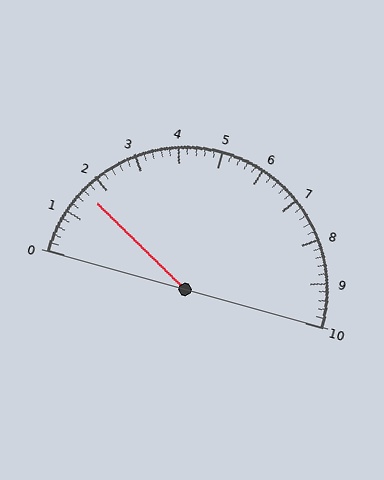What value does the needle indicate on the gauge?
The needle indicates approximately 1.6.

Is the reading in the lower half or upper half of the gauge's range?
The reading is in the lower half of the range (0 to 10).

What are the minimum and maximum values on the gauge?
The gauge ranges from 0 to 10.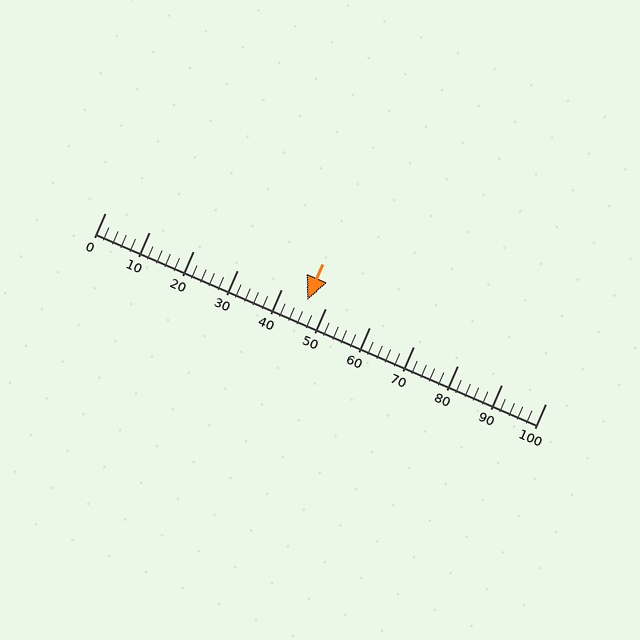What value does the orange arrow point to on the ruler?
The orange arrow points to approximately 46.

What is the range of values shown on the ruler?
The ruler shows values from 0 to 100.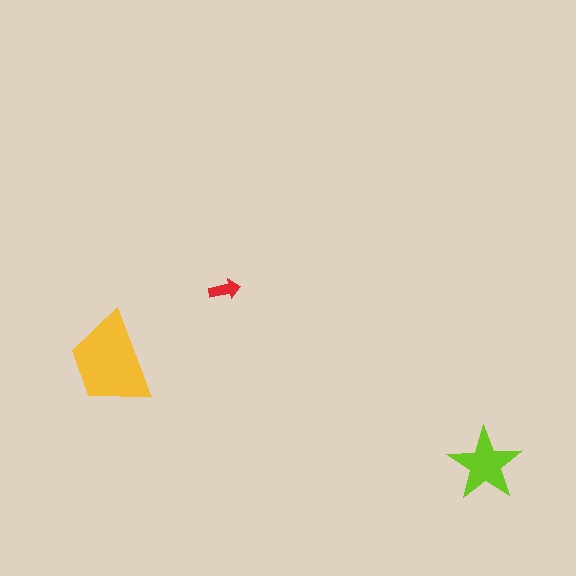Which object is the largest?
The yellow trapezoid.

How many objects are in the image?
There are 3 objects in the image.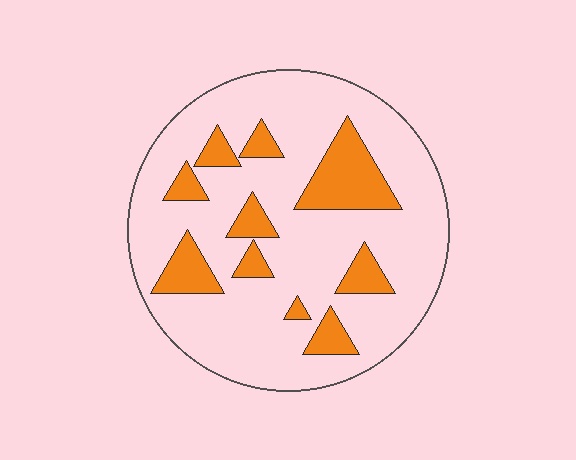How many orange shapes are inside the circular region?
10.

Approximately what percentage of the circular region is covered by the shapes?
Approximately 20%.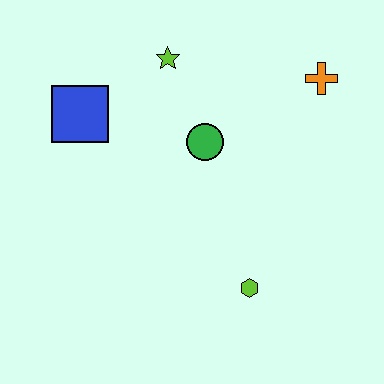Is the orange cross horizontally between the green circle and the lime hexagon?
No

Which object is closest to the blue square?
The lime star is closest to the blue square.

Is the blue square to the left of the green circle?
Yes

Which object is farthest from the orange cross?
The blue square is farthest from the orange cross.